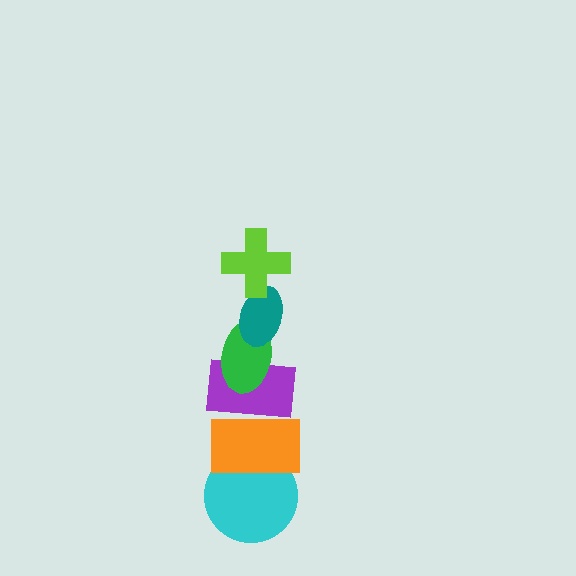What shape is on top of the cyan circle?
The orange rectangle is on top of the cyan circle.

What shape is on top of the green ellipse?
The teal ellipse is on top of the green ellipse.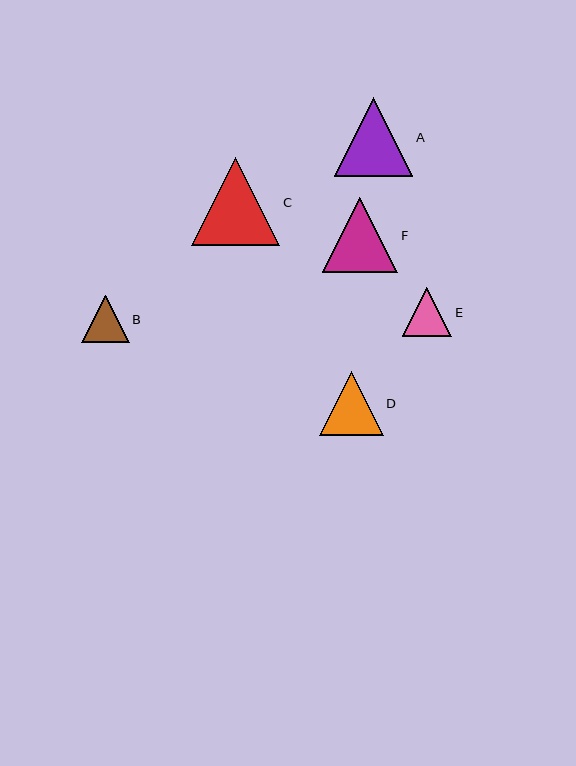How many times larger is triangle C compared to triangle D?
Triangle C is approximately 1.4 times the size of triangle D.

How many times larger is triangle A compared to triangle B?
Triangle A is approximately 1.6 times the size of triangle B.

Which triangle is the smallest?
Triangle B is the smallest with a size of approximately 48 pixels.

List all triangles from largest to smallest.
From largest to smallest: C, A, F, D, E, B.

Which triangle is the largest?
Triangle C is the largest with a size of approximately 88 pixels.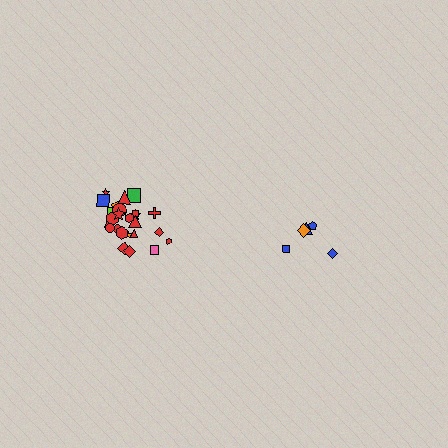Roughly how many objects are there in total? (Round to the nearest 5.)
Roughly 30 objects in total.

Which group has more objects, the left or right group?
The left group.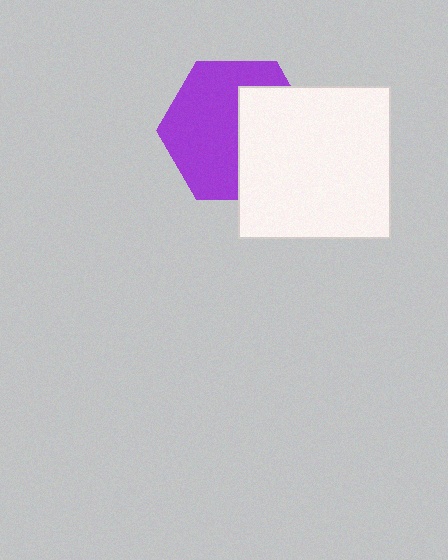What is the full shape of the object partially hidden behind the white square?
The partially hidden object is a purple hexagon.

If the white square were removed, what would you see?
You would see the complete purple hexagon.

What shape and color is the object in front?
The object in front is a white square.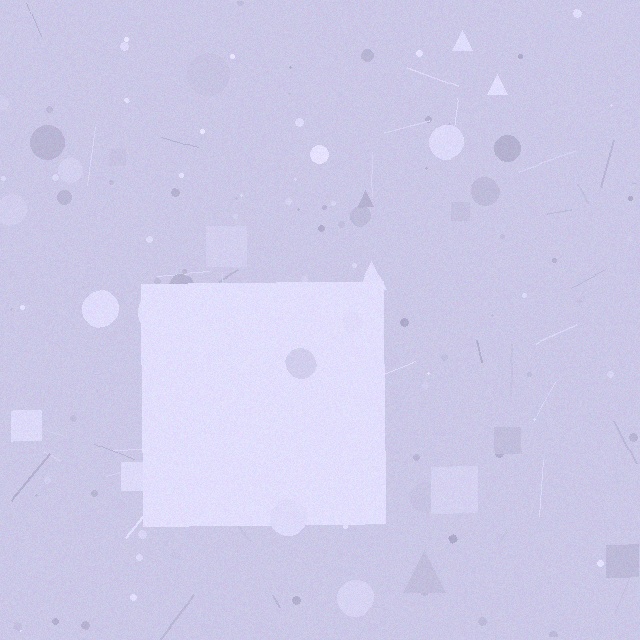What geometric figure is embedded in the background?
A square is embedded in the background.